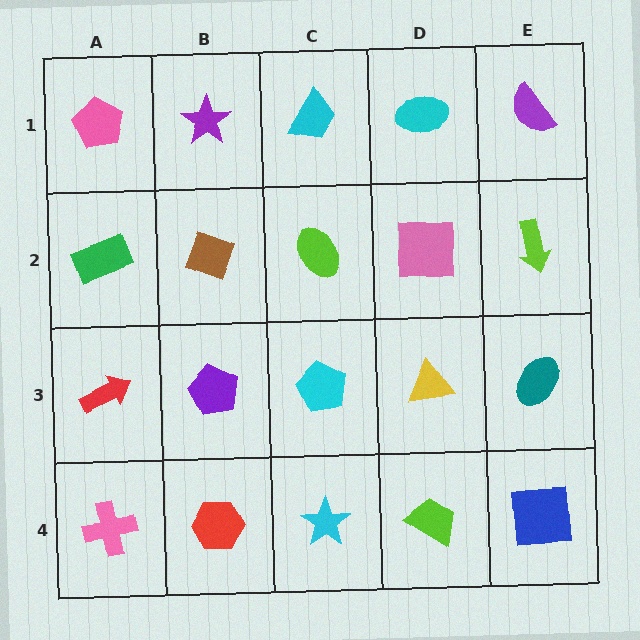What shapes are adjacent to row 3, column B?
A brown diamond (row 2, column B), a red hexagon (row 4, column B), a red arrow (row 3, column A), a cyan pentagon (row 3, column C).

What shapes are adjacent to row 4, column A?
A red arrow (row 3, column A), a red hexagon (row 4, column B).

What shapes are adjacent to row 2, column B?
A purple star (row 1, column B), a purple pentagon (row 3, column B), a green rectangle (row 2, column A), a lime ellipse (row 2, column C).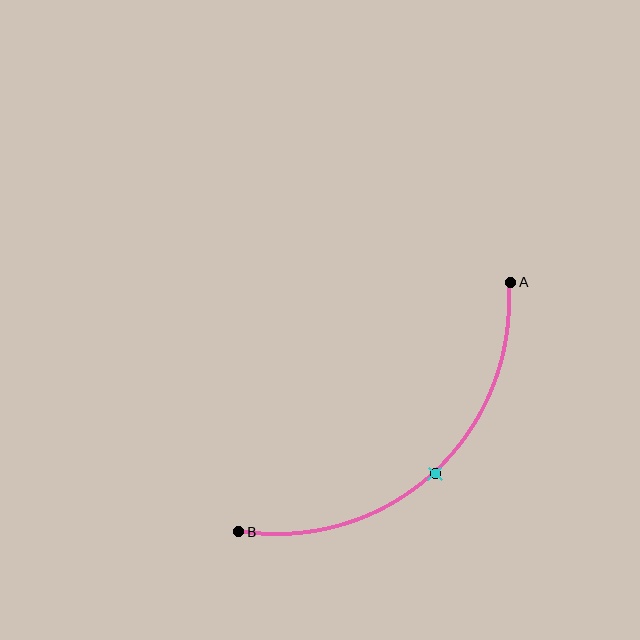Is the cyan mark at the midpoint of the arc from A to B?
Yes. The cyan mark lies on the arc at equal arc-length from both A and B — it is the arc midpoint.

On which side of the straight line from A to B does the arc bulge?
The arc bulges below and to the right of the straight line connecting A and B.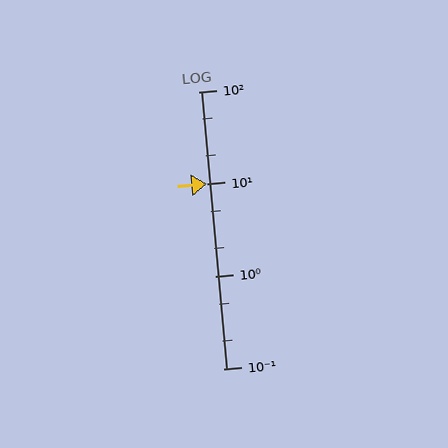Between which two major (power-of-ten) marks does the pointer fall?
The pointer is between 10 and 100.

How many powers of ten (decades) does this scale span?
The scale spans 3 decades, from 0.1 to 100.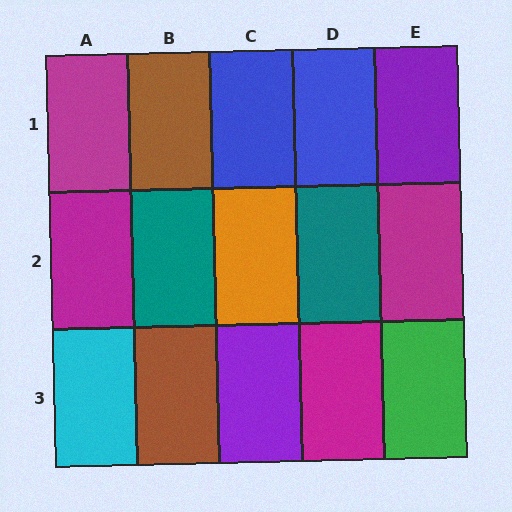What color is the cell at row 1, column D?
Blue.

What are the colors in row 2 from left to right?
Magenta, teal, orange, teal, magenta.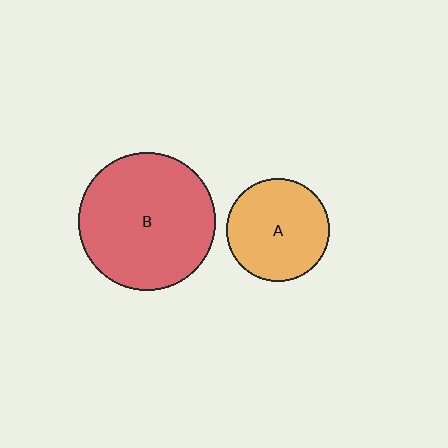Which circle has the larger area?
Circle B (red).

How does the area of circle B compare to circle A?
Approximately 1.8 times.